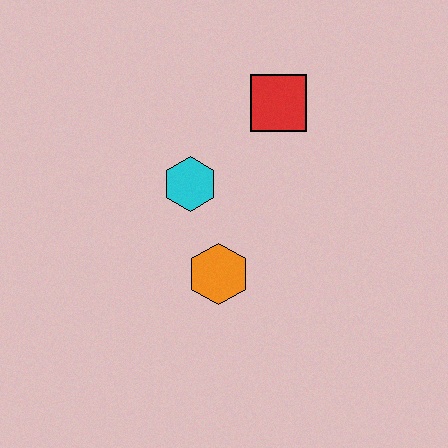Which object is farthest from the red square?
The orange hexagon is farthest from the red square.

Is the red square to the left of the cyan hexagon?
No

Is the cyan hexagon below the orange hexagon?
No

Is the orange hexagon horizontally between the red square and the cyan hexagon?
Yes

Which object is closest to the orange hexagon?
The cyan hexagon is closest to the orange hexagon.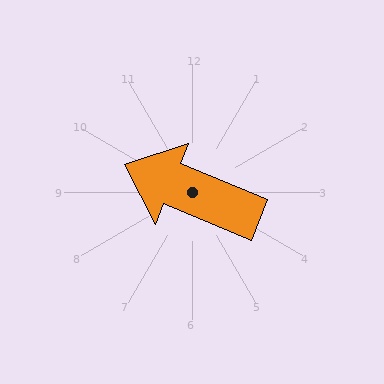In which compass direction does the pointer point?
West.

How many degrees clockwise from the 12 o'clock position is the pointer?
Approximately 292 degrees.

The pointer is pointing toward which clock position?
Roughly 10 o'clock.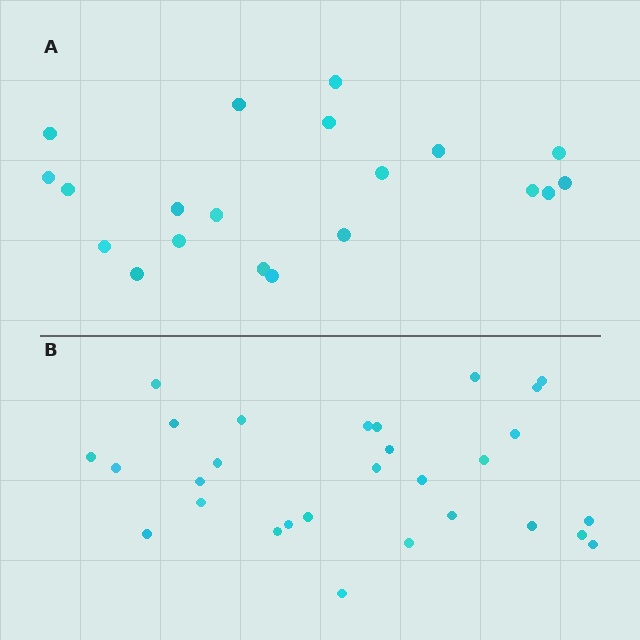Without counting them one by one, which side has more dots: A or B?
Region B (the bottom region) has more dots.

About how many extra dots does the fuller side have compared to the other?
Region B has roughly 8 or so more dots than region A.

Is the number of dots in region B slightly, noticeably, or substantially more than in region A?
Region B has substantially more. The ratio is roughly 1.4 to 1.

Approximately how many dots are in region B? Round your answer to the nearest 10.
About 30 dots. (The exact count is 29, which rounds to 30.)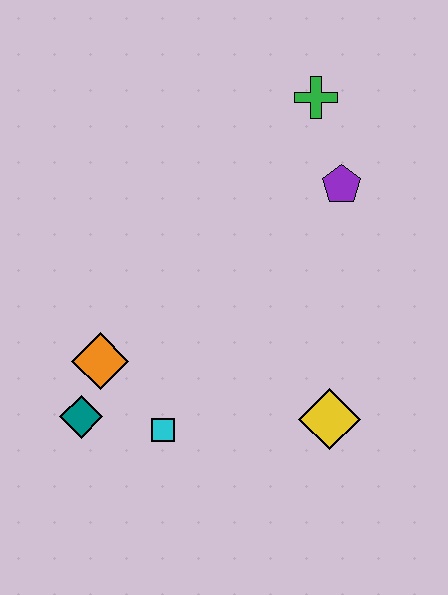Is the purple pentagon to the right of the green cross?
Yes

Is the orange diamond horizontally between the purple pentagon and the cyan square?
No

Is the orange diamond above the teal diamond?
Yes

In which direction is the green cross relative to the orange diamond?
The green cross is above the orange diamond.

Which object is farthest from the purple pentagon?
The teal diamond is farthest from the purple pentagon.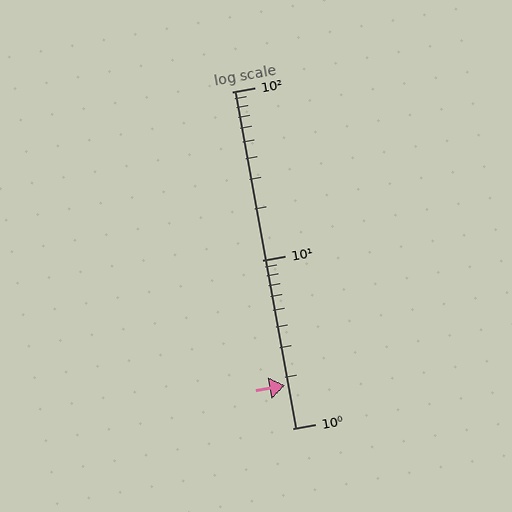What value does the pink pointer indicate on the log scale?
The pointer indicates approximately 1.8.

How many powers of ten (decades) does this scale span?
The scale spans 2 decades, from 1 to 100.